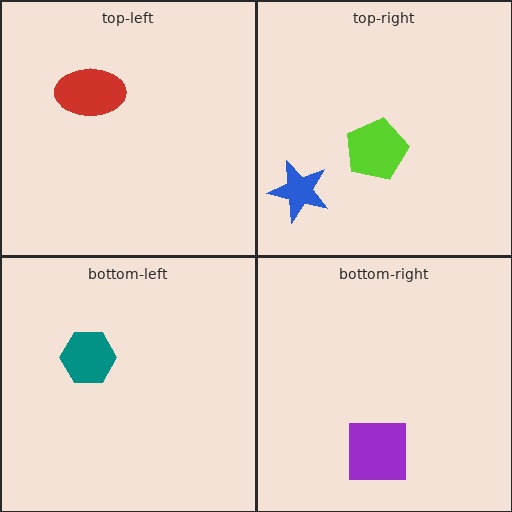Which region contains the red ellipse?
The top-left region.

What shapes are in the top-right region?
The blue star, the lime pentagon.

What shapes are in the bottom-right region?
The purple square.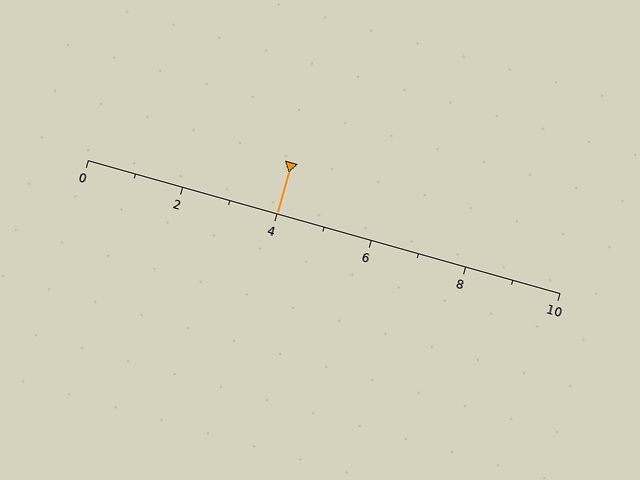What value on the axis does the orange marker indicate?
The marker indicates approximately 4.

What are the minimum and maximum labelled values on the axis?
The axis runs from 0 to 10.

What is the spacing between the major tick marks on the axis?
The major ticks are spaced 2 apart.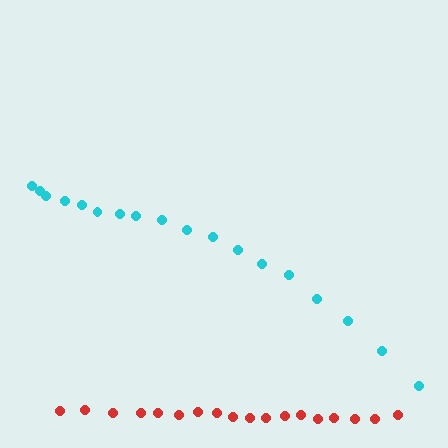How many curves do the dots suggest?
There are 2 distinct paths.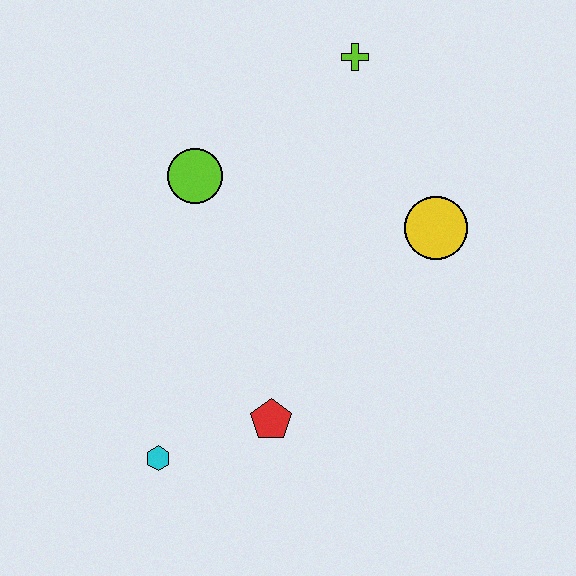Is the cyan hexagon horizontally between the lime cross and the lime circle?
No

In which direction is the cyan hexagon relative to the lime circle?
The cyan hexagon is below the lime circle.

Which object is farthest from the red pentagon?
The lime cross is farthest from the red pentagon.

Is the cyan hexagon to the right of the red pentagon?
No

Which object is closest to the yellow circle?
The lime cross is closest to the yellow circle.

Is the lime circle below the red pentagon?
No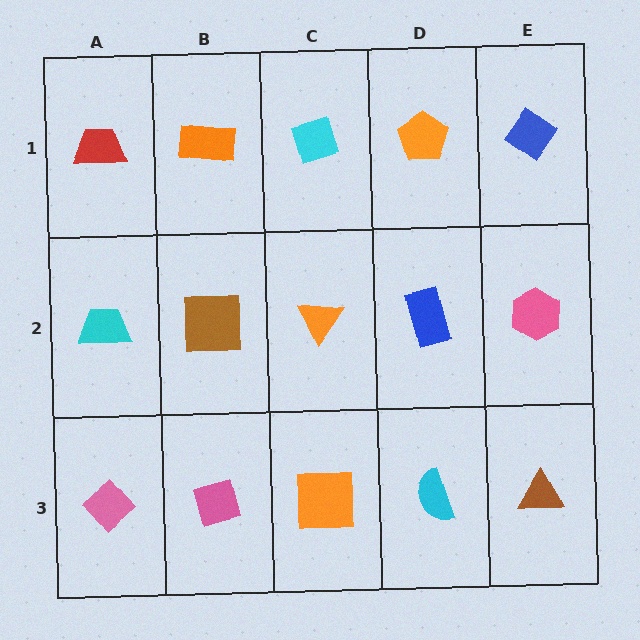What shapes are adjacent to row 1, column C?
An orange triangle (row 2, column C), an orange rectangle (row 1, column B), an orange pentagon (row 1, column D).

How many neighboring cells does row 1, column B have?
3.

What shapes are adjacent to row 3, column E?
A pink hexagon (row 2, column E), a cyan semicircle (row 3, column D).